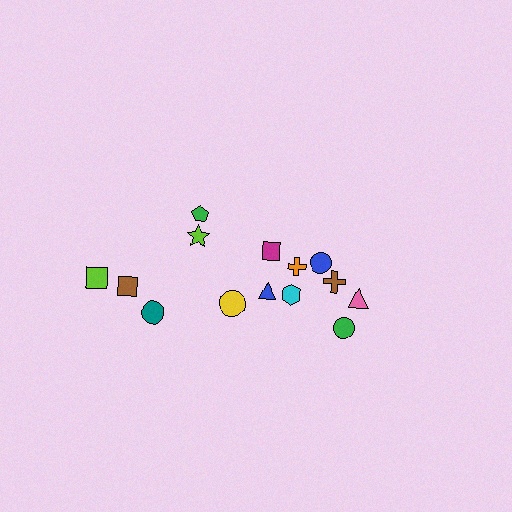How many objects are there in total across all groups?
There are 14 objects.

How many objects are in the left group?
There are 6 objects.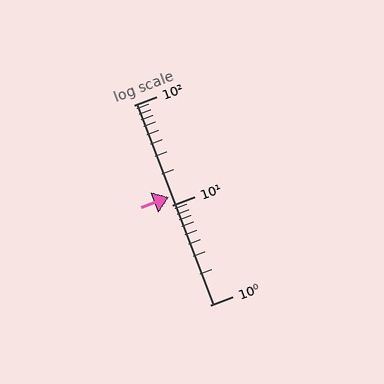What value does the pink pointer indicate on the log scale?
The pointer indicates approximately 12.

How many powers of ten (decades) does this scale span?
The scale spans 2 decades, from 1 to 100.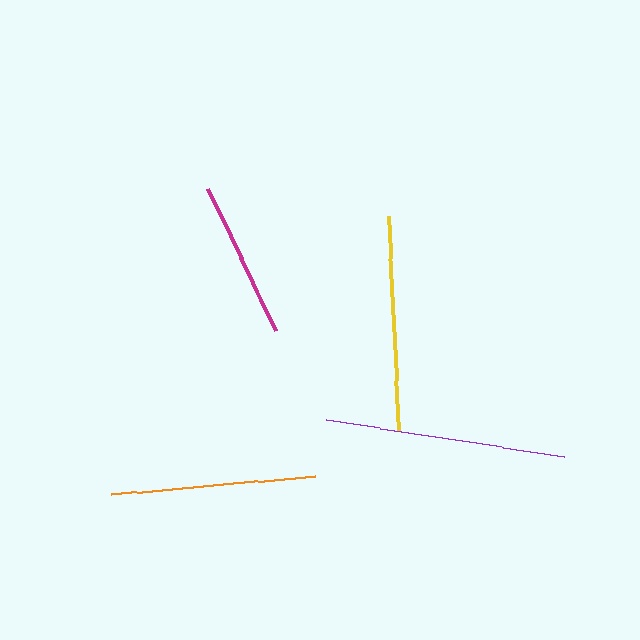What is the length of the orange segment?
The orange segment is approximately 205 pixels long.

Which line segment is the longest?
The purple line is the longest at approximately 240 pixels.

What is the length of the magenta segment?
The magenta segment is approximately 157 pixels long.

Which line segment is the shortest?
The magenta line is the shortest at approximately 157 pixels.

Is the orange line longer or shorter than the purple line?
The purple line is longer than the orange line.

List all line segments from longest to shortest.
From longest to shortest: purple, yellow, orange, magenta.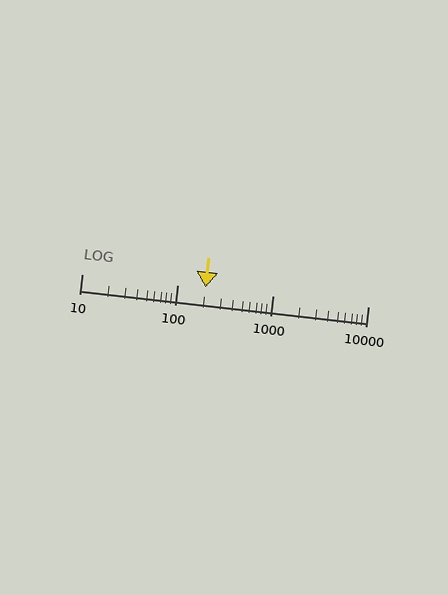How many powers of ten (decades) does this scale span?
The scale spans 3 decades, from 10 to 10000.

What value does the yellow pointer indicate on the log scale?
The pointer indicates approximately 200.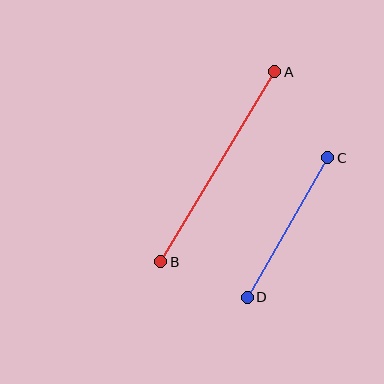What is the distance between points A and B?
The distance is approximately 221 pixels.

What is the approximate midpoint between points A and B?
The midpoint is at approximately (218, 167) pixels.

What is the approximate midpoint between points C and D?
The midpoint is at approximately (287, 227) pixels.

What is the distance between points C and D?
The distance is approximately 161 pixels.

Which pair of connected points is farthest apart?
Points A and B are farthest apart.